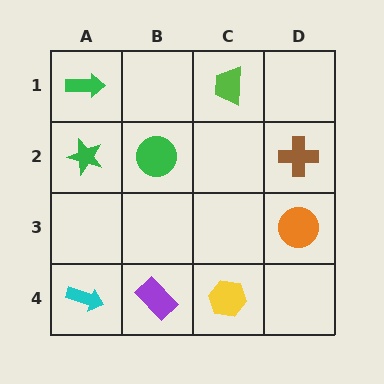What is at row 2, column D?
A brown cross.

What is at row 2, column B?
A green circle.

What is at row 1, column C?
A lime trapezoid.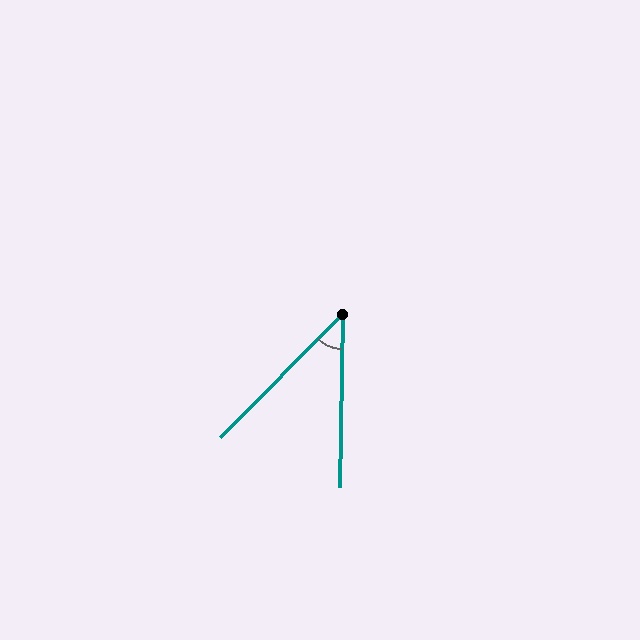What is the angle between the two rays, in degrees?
Approximately 44 degrees.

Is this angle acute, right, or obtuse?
It is acute.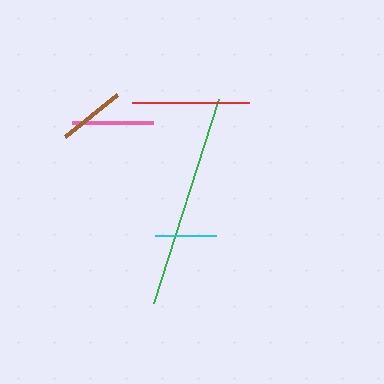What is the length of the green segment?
The green segment is approximately 213 pixels long.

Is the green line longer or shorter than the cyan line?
The green line is longer than the cyan line.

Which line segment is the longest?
The green line is the longest at approximately 213 pixels.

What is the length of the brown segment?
The brown segment is approximately 67 pixels long.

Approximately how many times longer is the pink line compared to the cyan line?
The pink line is approximately 1.3 times the length of the cyan line.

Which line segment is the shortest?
The cyan line is the shortest at approximately 60 pixels.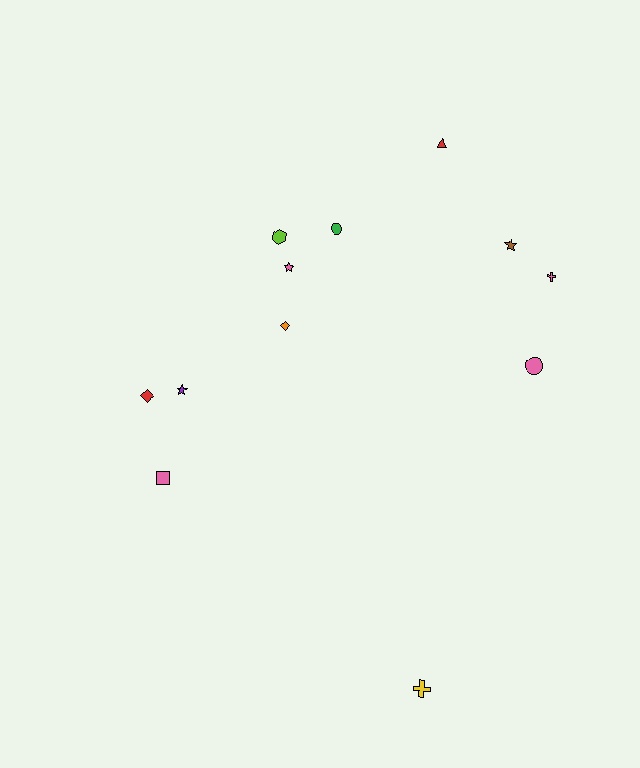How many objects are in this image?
There are 12 objects.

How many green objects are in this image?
There is 1 green object.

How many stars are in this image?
There are 3 stars.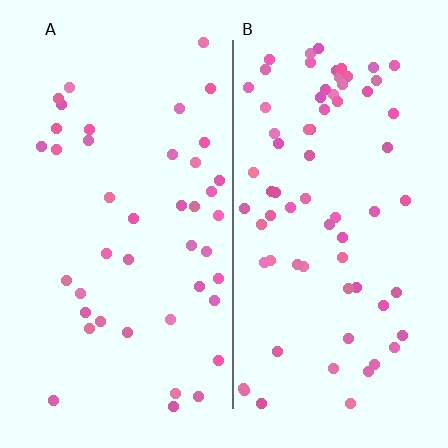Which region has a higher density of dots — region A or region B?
B (the right).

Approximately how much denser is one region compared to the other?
Approximately 1.7× — region B over region A.